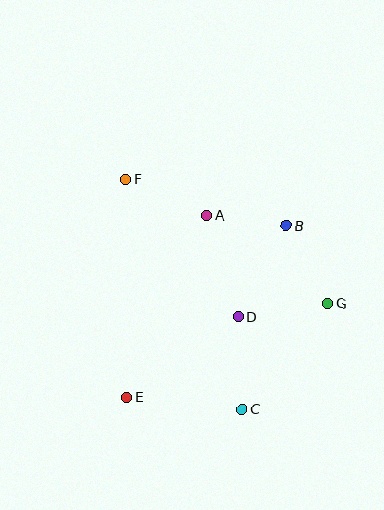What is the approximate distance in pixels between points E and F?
The distance between E and F is approximately 218 pixels.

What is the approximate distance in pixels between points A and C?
The distance between A and C is approximately 197 pixels.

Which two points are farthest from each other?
Points C and F are farthest from each other.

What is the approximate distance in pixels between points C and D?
The distance between C and D is approximately 93 pixels.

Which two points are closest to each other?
Points A and B are closest to each other.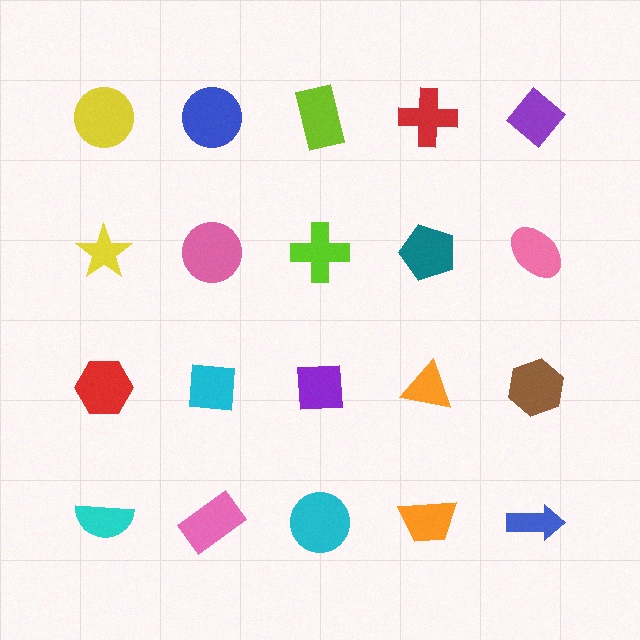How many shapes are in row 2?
5 shapes.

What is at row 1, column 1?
A yellow circle.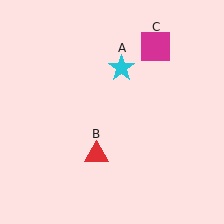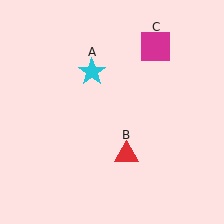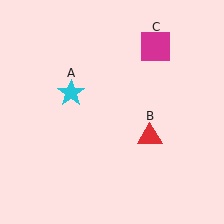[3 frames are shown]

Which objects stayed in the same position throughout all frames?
Magenta square (object C) remained stationary.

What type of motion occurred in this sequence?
The cyan star (object A), red triangle (object B) rotated counterclockwise around the center of the scene.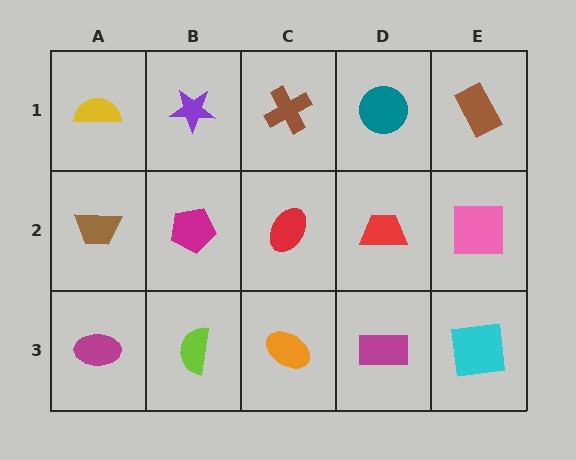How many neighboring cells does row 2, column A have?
3.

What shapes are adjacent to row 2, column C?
A brown cross (row 1, column C), an orange ellipse (row 3, column C), a magenta pentagon (row 2, column B), a red trapezoid (row 2, column D).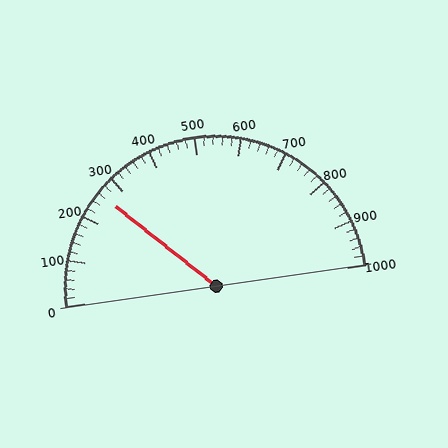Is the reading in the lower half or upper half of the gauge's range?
The reading is in the lower half of the range (0 to 1000).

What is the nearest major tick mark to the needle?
The nearest major tick mark is 300.